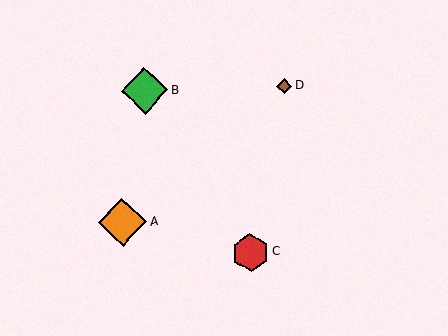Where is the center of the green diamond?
The center of the green diamond is at (145, 91).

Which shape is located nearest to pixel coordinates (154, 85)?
The green diamond (labeled B) at (145, 91) is nearest to that location.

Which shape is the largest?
The orange diamond (labeled A) is the largest.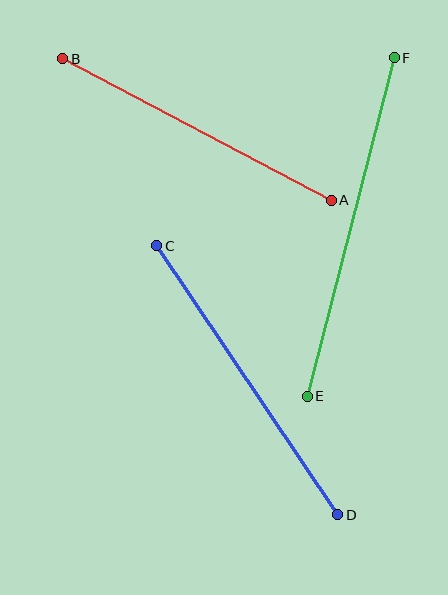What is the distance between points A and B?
The distance is approximately 303 pixels.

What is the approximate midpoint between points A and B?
The midpoint is at approximately (197, 129) pixels.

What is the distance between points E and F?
The distance is approximately 349 pixels.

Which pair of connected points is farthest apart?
Points E and F are farthest apart.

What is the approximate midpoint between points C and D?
The midpoint is at approximately (247, 380) pixels.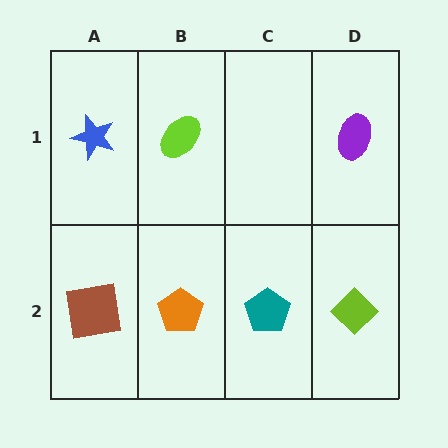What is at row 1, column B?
A lime ellipse.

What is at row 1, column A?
A blue star.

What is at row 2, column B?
An orange pentagon.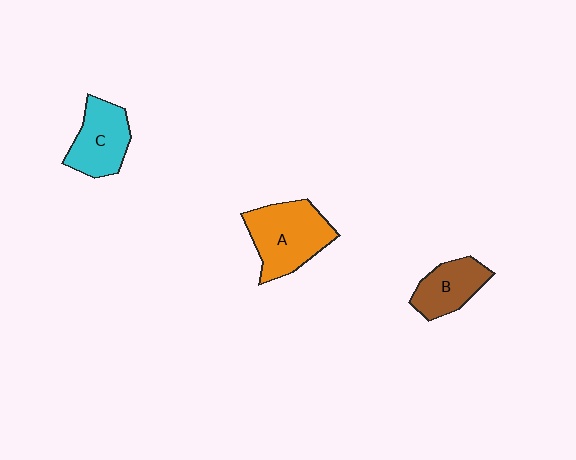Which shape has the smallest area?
Shape B (brown).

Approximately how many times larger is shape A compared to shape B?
Approximately 1.6 times.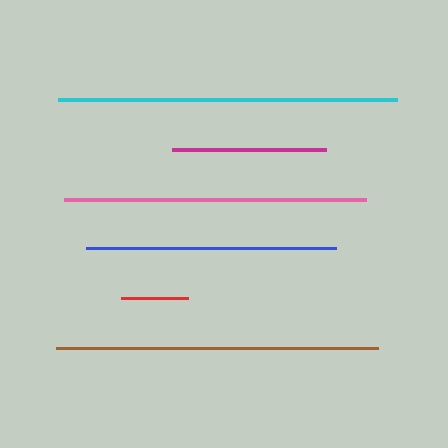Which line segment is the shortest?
The red line is the shortest at approximately 67 pixels.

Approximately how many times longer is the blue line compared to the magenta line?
The blue line is approximately 1.6 times the length of the magenta line.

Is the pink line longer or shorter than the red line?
The pink line is longer than the red line.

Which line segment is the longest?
The cyan line is the longest at approximately 339 pixels.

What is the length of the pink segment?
The pink segment is approximately 303 pixels long.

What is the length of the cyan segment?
The cyan segment is approximately 339 pixels long.